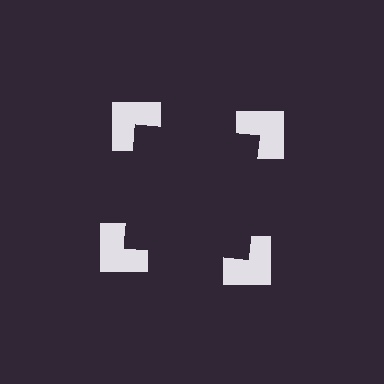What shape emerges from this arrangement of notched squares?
An illusory square — its edges are inferred from the aligned wedge cuts in the notched squares, not physically drawn.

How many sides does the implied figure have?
4 sides.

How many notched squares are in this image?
There are 4 — one at each vertex of the illusory square.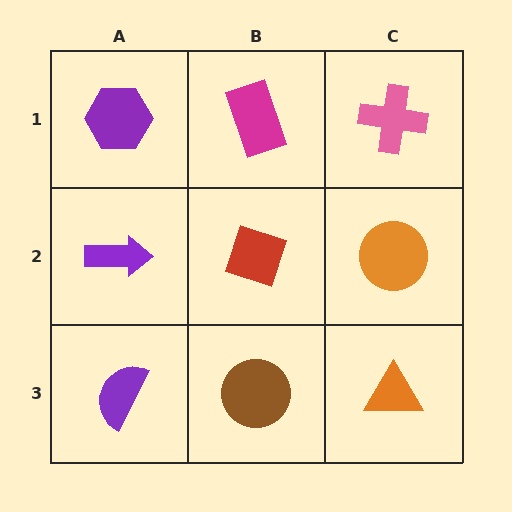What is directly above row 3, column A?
A purple arrow.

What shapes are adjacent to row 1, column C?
An orange circle (row 2, column C), a magenta rectangle (row 1, column B).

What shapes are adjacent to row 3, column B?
A red diamond (row 2, column B), a purple semicircle (row 3, column A), an orange triangle (row 3, column C).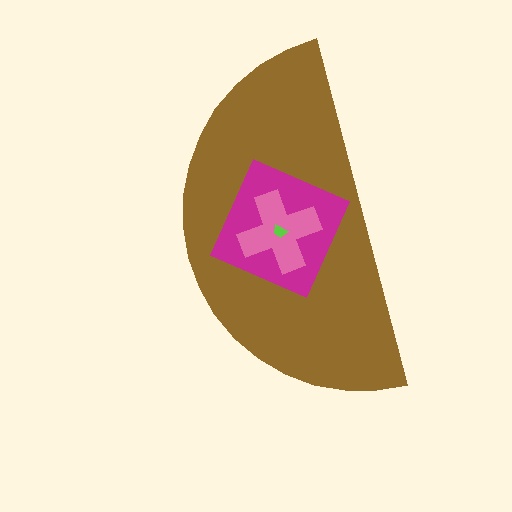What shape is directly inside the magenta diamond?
The pink cross.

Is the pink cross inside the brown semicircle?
Yes.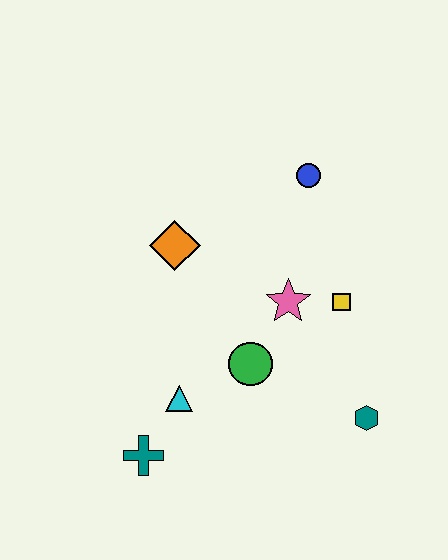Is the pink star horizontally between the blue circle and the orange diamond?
Yes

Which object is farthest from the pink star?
The teal cross is farthest from the pink star.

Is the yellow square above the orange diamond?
No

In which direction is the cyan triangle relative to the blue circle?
The cyan triangle is below the blue circle.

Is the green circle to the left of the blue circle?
Yes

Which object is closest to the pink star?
The yellow square is closest to the pink star.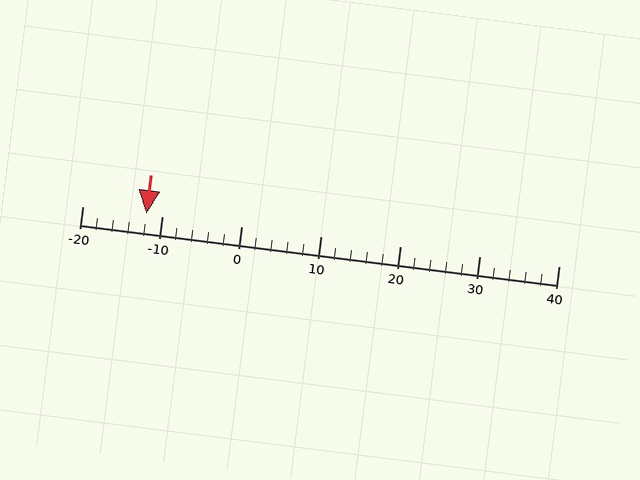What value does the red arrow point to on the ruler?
The red arrow points to approximately -12.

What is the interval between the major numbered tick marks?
The major tick marks are spaced 10 units apart.